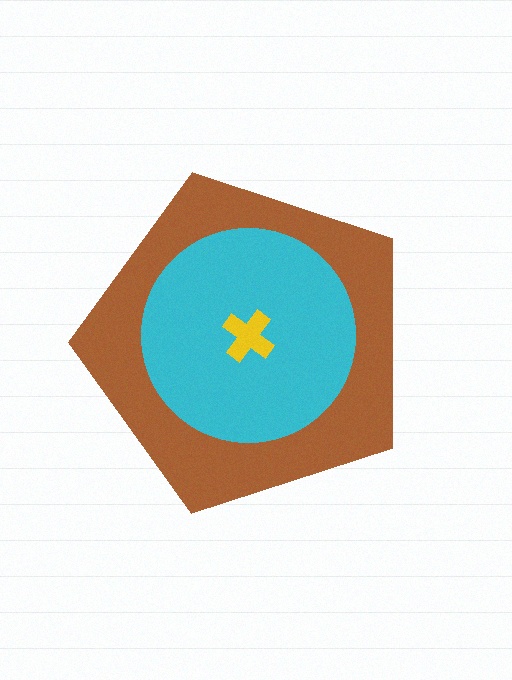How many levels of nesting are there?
3.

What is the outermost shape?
The brown pentagon.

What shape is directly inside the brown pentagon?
The cyan circle.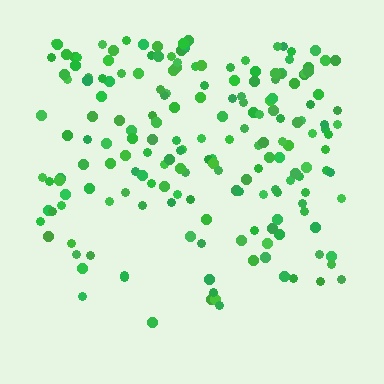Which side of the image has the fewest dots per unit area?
The bottom.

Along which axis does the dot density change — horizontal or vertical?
Vertical.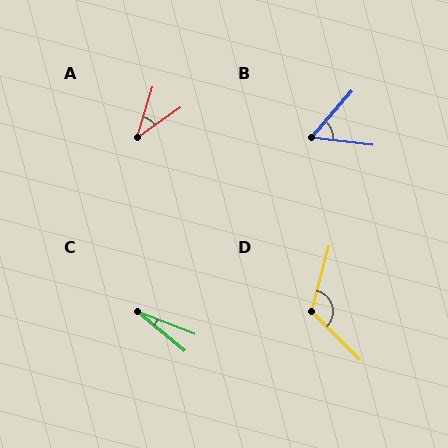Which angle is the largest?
D, at approximately 120 degrees.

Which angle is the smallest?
C, at approximately 18 degrees.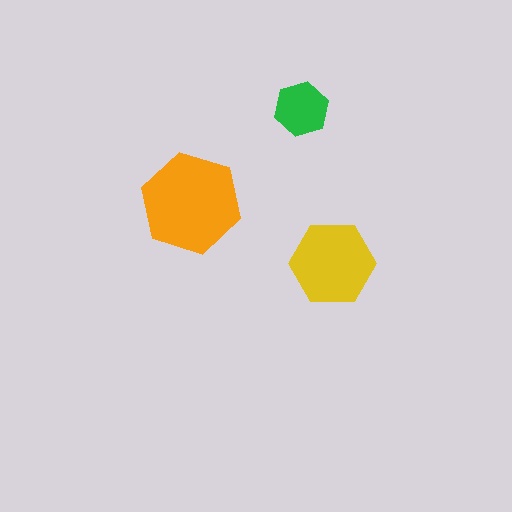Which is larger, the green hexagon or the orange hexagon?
The orange one.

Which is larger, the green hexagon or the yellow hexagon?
The yellow one.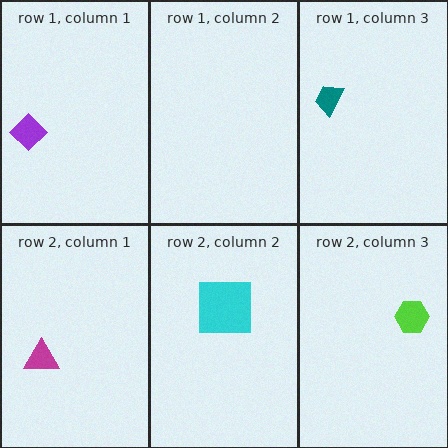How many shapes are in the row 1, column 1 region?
1.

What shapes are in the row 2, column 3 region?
The lime hexagon.